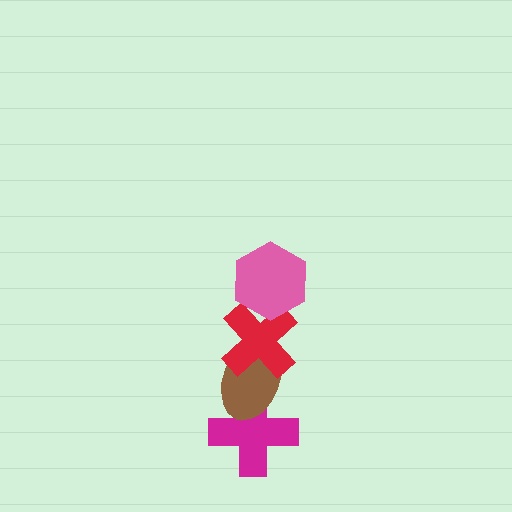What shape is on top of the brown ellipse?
The red cross is on top of the brown ellipse.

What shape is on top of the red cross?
The pink hexagon is on top of the red cross.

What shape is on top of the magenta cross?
The brown ellipse is on top of the magenta cross.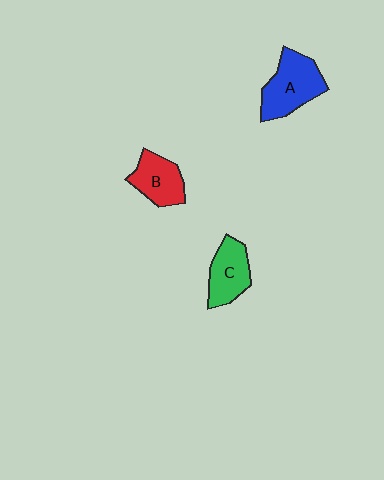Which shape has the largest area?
Shape A (blue).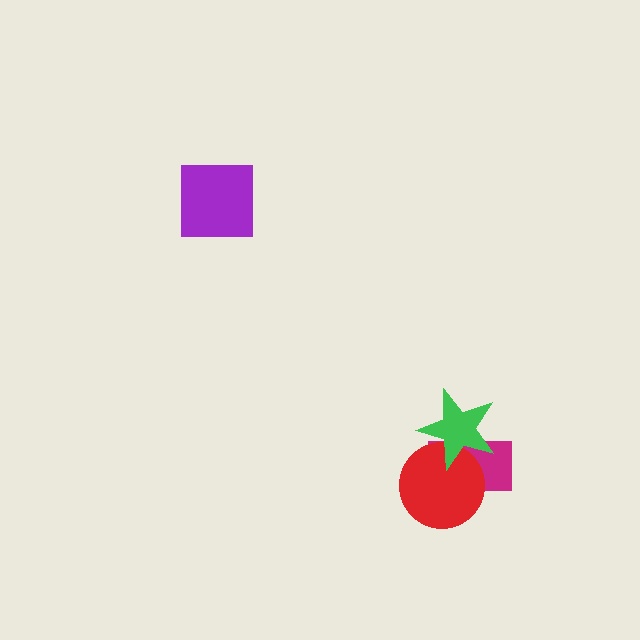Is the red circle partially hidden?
Yes, it is partially covered by another shape.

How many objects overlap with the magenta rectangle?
2 objects overlap with the magenta rectangle.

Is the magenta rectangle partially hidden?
Yes, it is partially covered by another shape.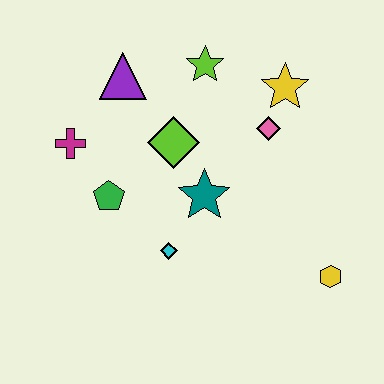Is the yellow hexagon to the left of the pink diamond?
No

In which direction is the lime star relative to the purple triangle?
The lime star is to the right of the purple triangle.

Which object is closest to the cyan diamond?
The teal star is closest to the cyan diamond.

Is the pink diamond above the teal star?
Yes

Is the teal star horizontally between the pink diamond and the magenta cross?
Yes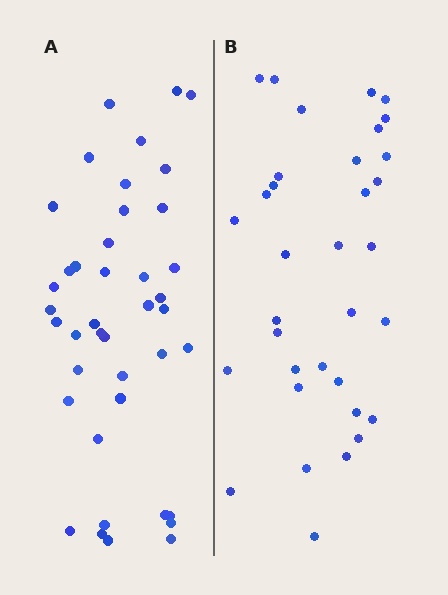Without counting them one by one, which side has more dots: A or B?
Region A (the left region) has more dots.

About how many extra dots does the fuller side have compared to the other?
Region A has roughly 8 or so more dots than region B.